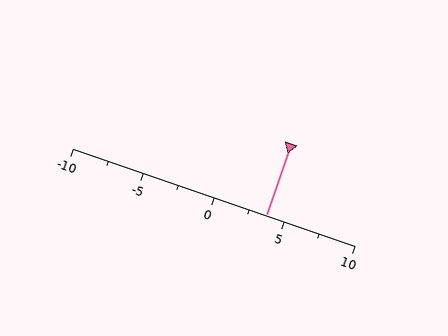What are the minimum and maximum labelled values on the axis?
The axis runs from -10 to 10.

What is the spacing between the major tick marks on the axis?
The major ticks are spaced 5 apart.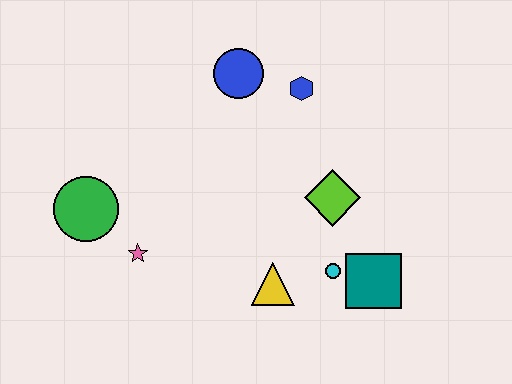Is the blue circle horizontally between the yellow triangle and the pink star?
Yes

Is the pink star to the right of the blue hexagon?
No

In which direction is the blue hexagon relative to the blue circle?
The blue hexagon is to the right of the blue circle.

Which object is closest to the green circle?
The pink star is closest to the green circle.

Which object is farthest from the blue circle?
The teal square is farthest from the blue circle.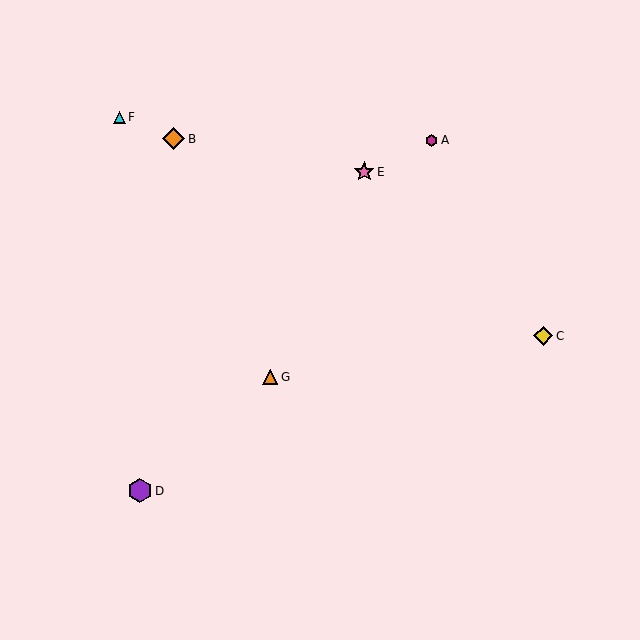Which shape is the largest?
The purple hexagon (labeled D) is the largest.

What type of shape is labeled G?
Shape G is an orange triangle.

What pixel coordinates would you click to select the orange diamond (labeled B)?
Click at (174, 139) to select the orange diamond B.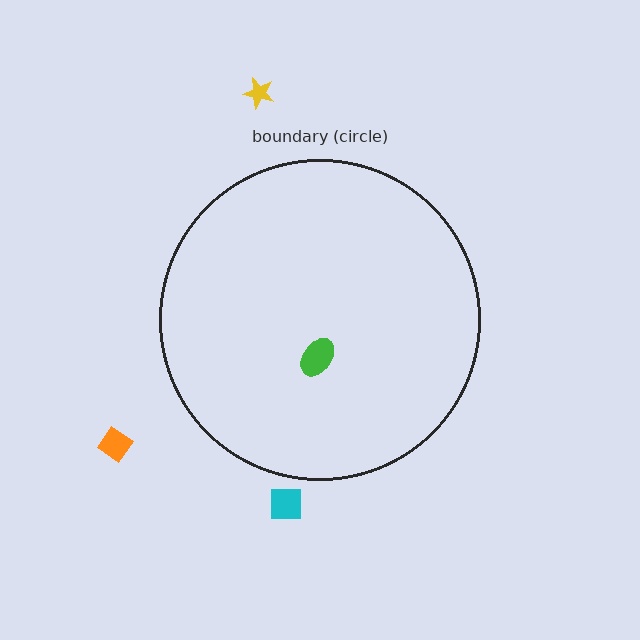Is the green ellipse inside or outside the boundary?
Inside.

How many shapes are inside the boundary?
1 inside, 3 outside.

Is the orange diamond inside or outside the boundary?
Outside.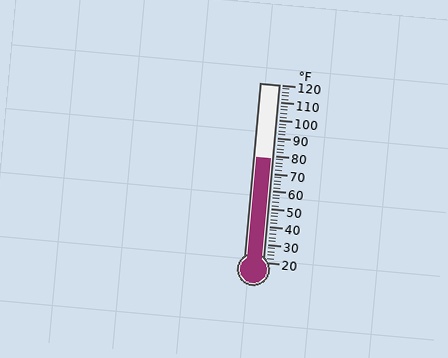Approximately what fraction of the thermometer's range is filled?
The thermometer is filled to approximately 60% of its range.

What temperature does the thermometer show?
The thermometer shows approximately 78°F.